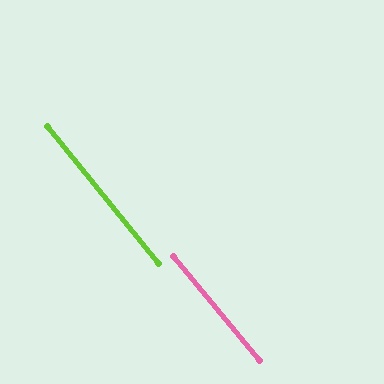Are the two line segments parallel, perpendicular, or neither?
Parallel — their directions differ by only 0.6°.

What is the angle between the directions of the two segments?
Approximately 1 degree.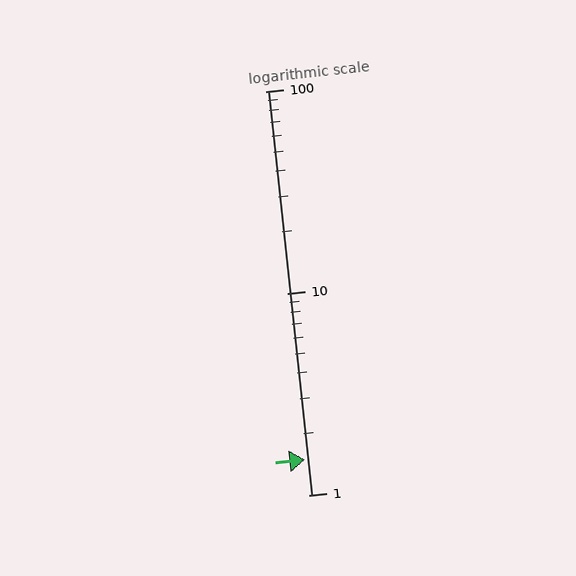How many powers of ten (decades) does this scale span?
The scale spans 2 decades, from 1 to 100.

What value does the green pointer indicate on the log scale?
The pointer indicates approximately 1.5.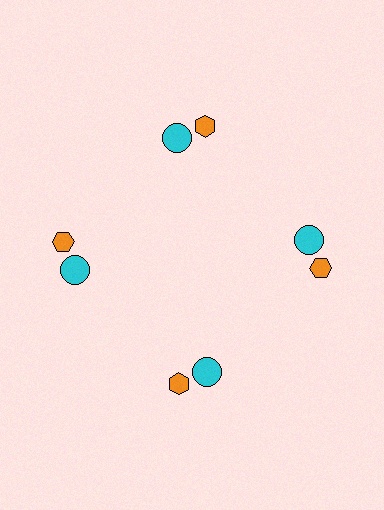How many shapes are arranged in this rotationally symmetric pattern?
There are 8 shapes, arranged in 4 groups of 2.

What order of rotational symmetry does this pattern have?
This pattern has 4-fold rotational symmetry.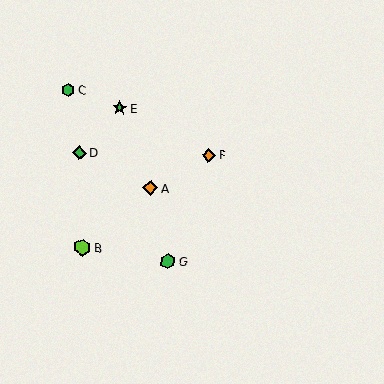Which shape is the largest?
The lime hexagon (labeled B) is the largest.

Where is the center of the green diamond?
The center of the green diamond is at (79, 153).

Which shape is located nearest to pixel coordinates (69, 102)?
The green hexagon (labeled C) at (68, 90) is nearest to that location.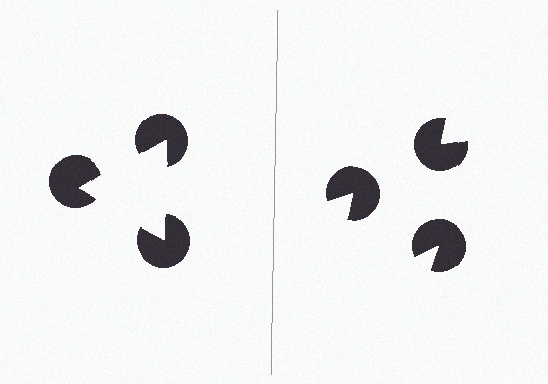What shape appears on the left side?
An illusory triangle.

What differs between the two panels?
The pac-man discs are positioned identically on both sides; only the wedge orientations differ. On the left they align to a triangle; on the right they are misaligned.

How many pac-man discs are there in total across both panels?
6 — 3 on each side.